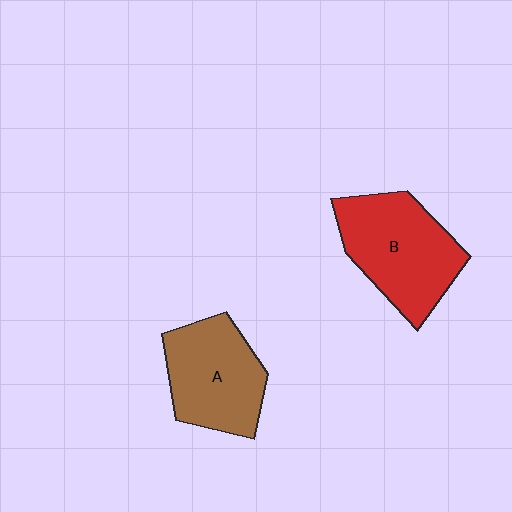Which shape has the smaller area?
Shape A (brown).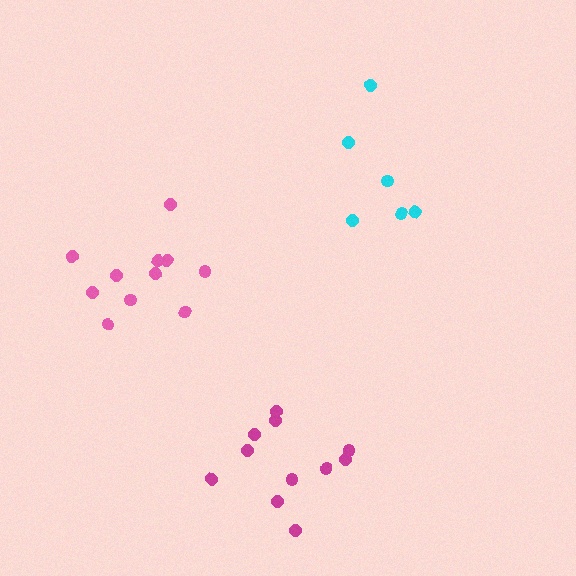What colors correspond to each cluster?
The clusters are colored: pink, magenta, cyan.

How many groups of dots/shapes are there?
There are 3 groups.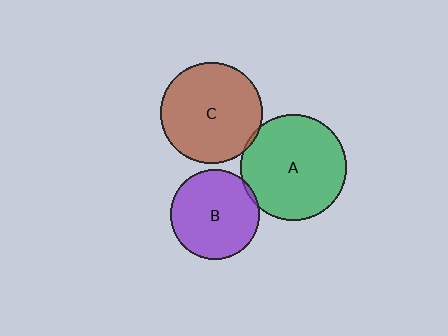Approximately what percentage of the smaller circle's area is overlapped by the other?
Approximately 5%.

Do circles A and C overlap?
Yes.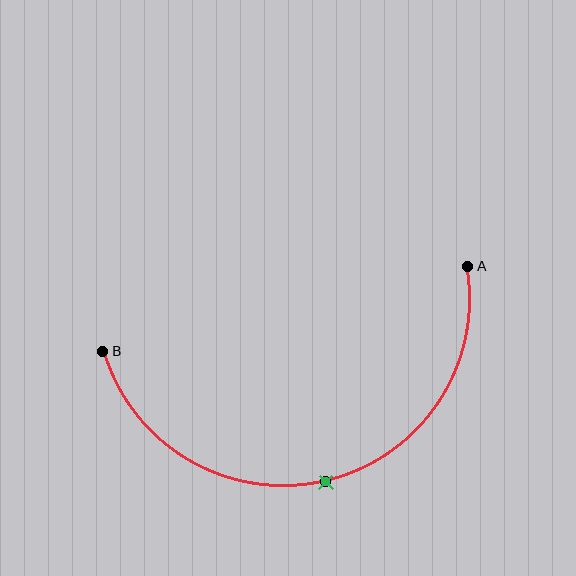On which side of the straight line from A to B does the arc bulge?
The arc bulges below the straight line connecting A and B.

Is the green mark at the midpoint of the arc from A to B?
Yes. The green mark lies on the arc at equal arc-length from both A and B — it is the arc midpoint.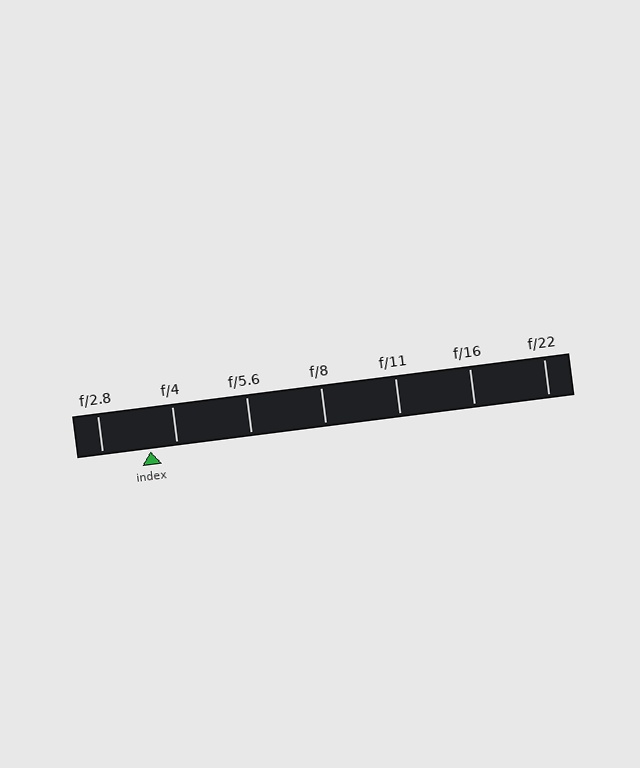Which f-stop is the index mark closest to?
The index mark is closest to f/4.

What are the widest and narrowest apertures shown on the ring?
The widest aperture shown is f/2.8 and the narrowest is f/22.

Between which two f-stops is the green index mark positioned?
The index mark is between f/2.8 and f/4.